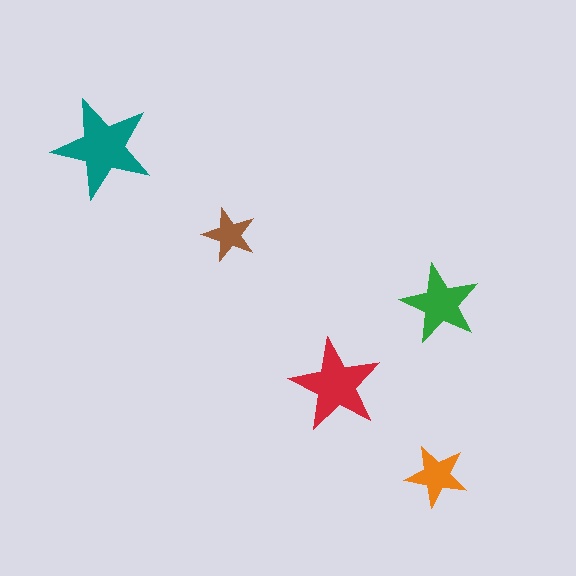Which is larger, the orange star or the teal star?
The teal one.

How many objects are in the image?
There are 5 objects in the image.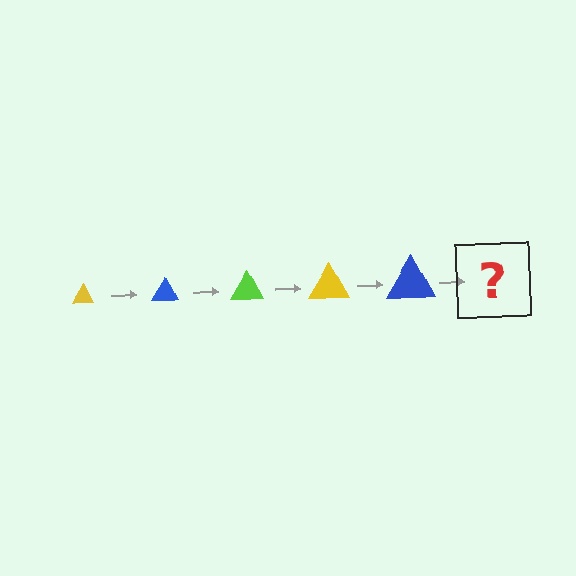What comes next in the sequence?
The next element should be a lime triangle, larger than the previous one.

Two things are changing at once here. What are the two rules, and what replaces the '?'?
The two rules are that the triangle grows larger each step and the color cycles through yellow, blue, and lime. The '?' should be a lime triangle, larger than the previous one.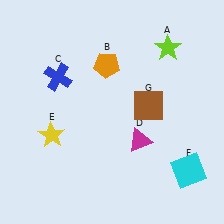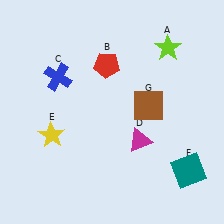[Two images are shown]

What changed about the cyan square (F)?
In Image 1, F is cyan. In Image 2, it changed to teal.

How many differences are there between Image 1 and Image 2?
There are 2 differences between the two images.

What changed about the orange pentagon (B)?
In Image 1, B is orange. In Image 2, it changed to red.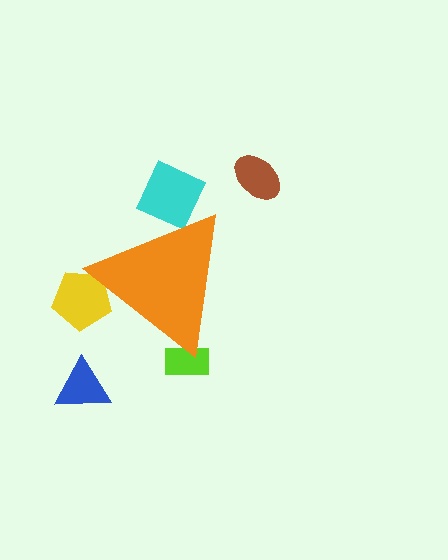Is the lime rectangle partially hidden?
Yes, the lime rectangle is partially hidden behind the orange triangle.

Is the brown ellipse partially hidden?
No, the brown ellipse is fully visible.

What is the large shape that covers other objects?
An orange triangle.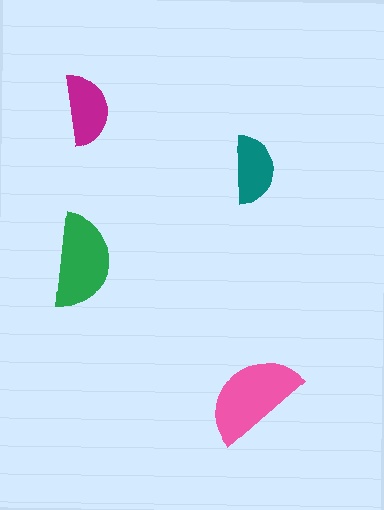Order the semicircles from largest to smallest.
the pink one, the green one, the magenta one, the teal one.